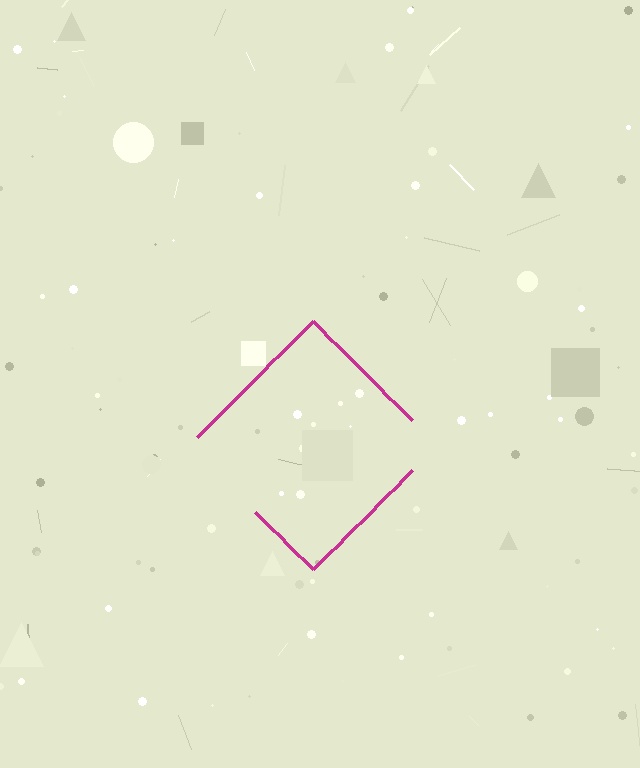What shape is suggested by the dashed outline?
The dashed outline suggests a diamond.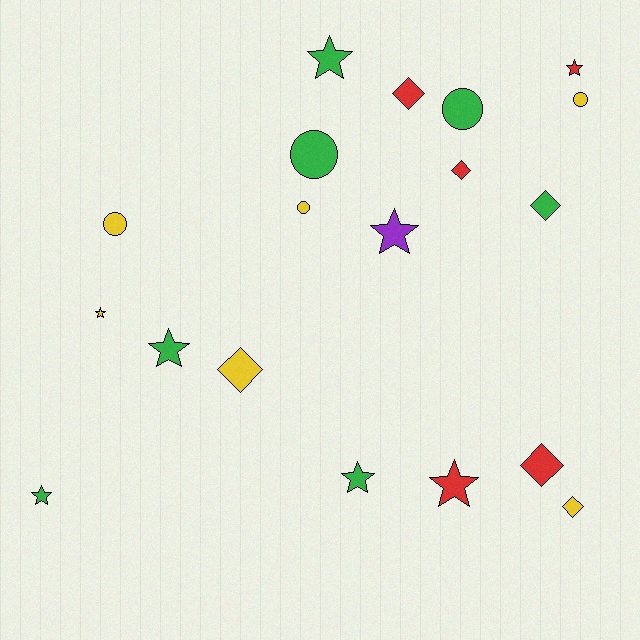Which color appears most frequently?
Green, with 7 objects.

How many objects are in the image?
There are 19 objects.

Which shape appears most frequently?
Star, with 8 objects.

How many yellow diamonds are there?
There are 2 yellow diamonds.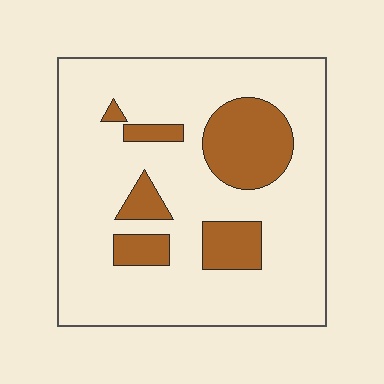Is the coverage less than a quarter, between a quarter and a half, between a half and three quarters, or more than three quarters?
Less than a quarter.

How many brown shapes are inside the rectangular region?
6.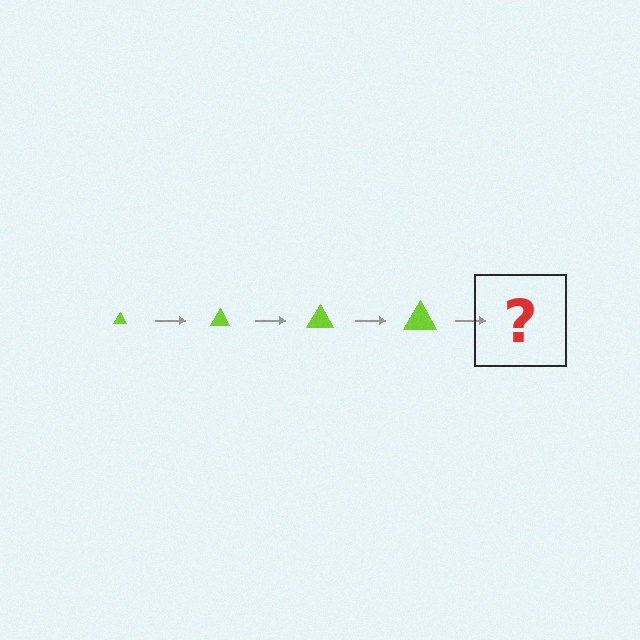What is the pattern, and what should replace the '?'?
The pattern is that the triangle gets progressively larger each step. The '?' should be a lime triangle, larger than the previous one.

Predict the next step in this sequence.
The next step is a lime triangle, larger than the previous one.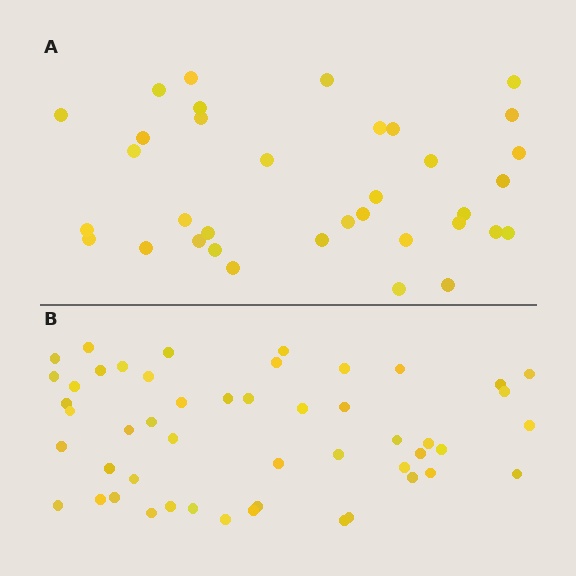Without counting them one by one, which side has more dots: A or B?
Region B (the bottom region) has more dots.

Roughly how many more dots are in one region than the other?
Region B has approximately 15 more dots than region A.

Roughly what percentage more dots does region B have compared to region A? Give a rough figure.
About 45% more.